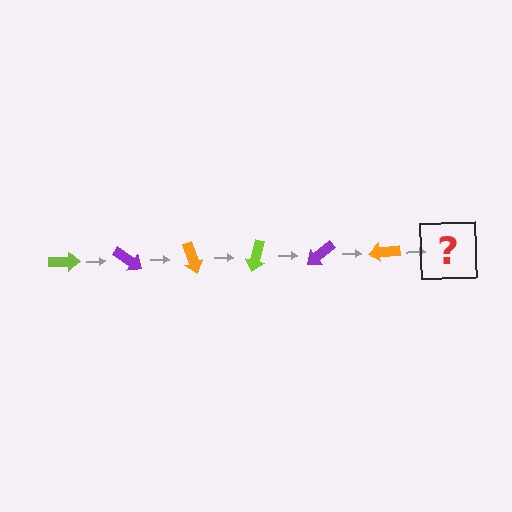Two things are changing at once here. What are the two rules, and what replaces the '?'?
The two rules are that it rotates 35 degrees each step and the color cycles through lime, purple, and orange. The '?' should be a lime arrow, rotated 210 degrees from the start.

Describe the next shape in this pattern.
It should be a lime arrow, rotated 210 degrees from the start.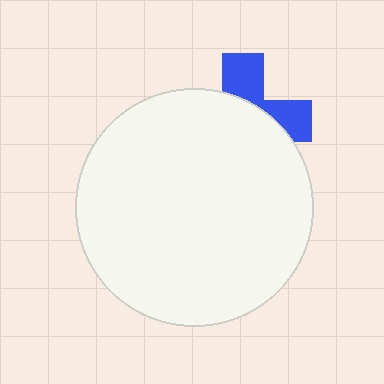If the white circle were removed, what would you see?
You would see the complete blue cross.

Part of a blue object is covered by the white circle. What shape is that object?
It is a cross.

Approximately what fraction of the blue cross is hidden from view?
Roughly 65% of the blue cross is hidden behind the white circle.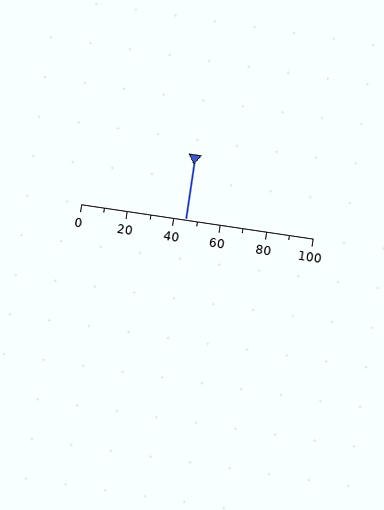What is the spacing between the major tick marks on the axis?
The major ticks are spaced 20 apart.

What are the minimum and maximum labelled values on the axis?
The axis runs from 0 to 100.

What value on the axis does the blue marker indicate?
The marker indicates approximately 45.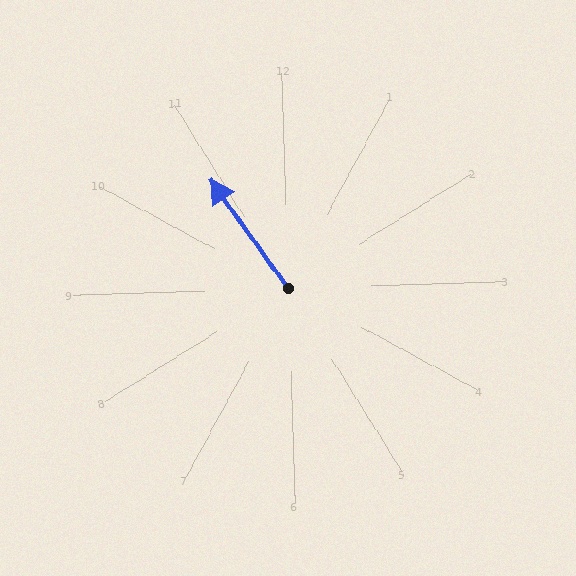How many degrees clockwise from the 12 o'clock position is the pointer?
Approximately 326 degrees.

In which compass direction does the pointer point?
Northwest.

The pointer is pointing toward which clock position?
Roughly 11 o'clock.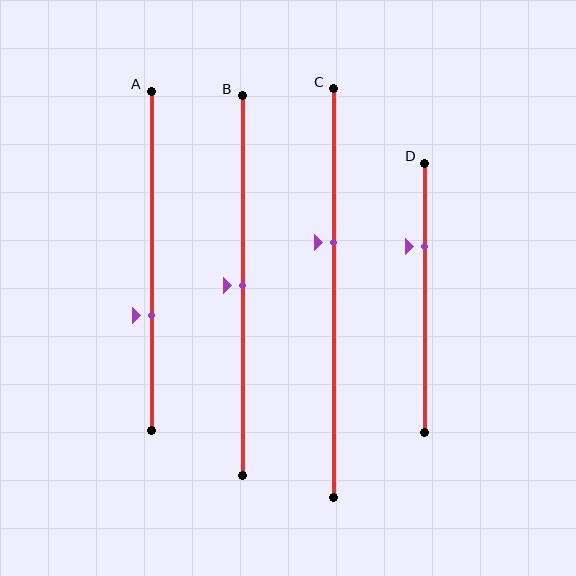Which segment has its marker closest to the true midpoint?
Segment B has its marker closest to the true midpoint.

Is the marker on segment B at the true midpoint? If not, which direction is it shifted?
Yes, the marker on segment B is at the true midpoint.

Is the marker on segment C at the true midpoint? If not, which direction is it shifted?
No, the marker on segment C is shifted upward by about 12% of the segment length.